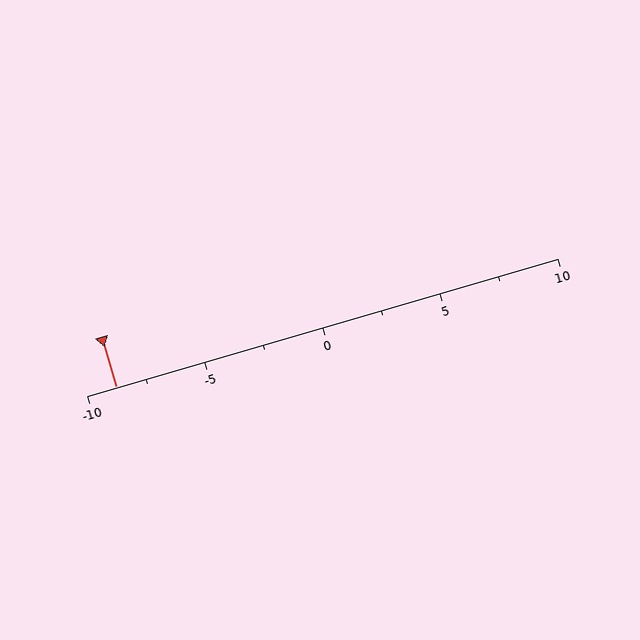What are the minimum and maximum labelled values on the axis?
The axis runs from -10 to 10.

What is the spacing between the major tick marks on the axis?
The major ticks are spaced 5 apart.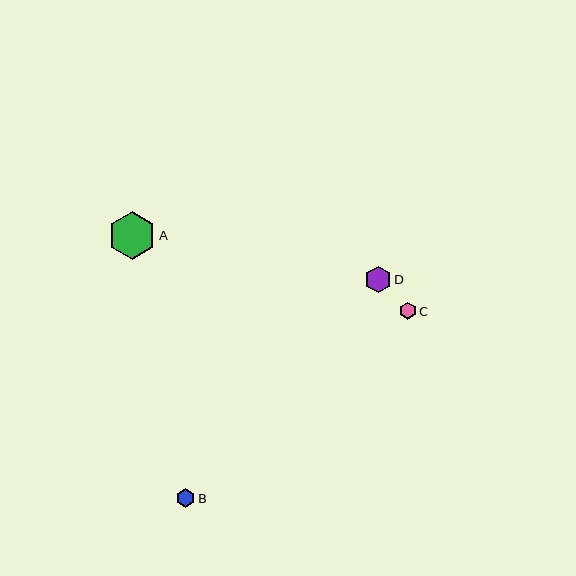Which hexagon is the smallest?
Hexagon C is the smallest with a size of approximately 17 pixels.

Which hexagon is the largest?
Hexagon A is the largest with a size of approximately 48 pixels.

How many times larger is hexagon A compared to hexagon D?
Hexagon A is approximately 1.8 times the size of hexagon D.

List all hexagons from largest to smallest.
From largest to smallest: A, D, B, C.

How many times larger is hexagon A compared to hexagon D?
Hexagon A is approximately 1.8 times the size of hexagon D.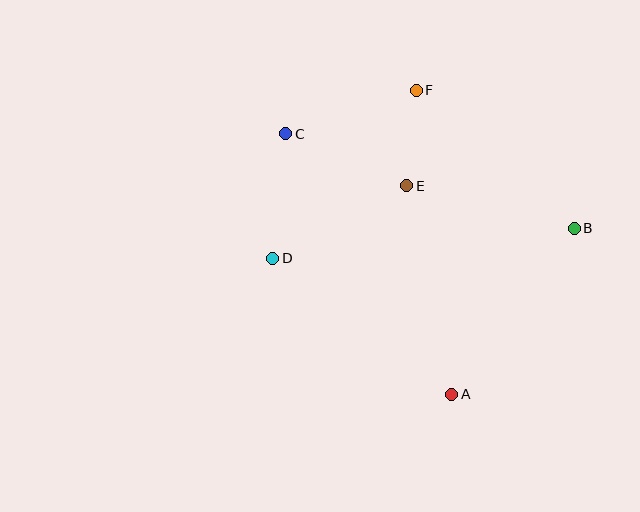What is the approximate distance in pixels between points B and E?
The distance between B and E is approximately 173 pixels.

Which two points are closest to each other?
Points E and F are closest to each other.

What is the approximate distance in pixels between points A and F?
The distance between A and F is approximately 306 pixels.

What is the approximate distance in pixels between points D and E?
The distance between D and E is approximately 152 pixels.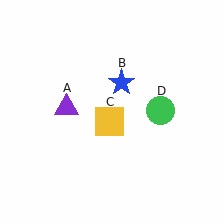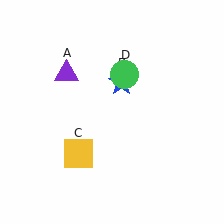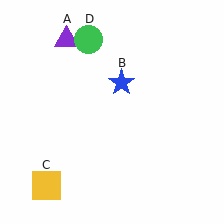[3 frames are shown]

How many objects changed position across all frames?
3 objects changed position: purple triangle (object A), yellow square (object C), green circle (object D).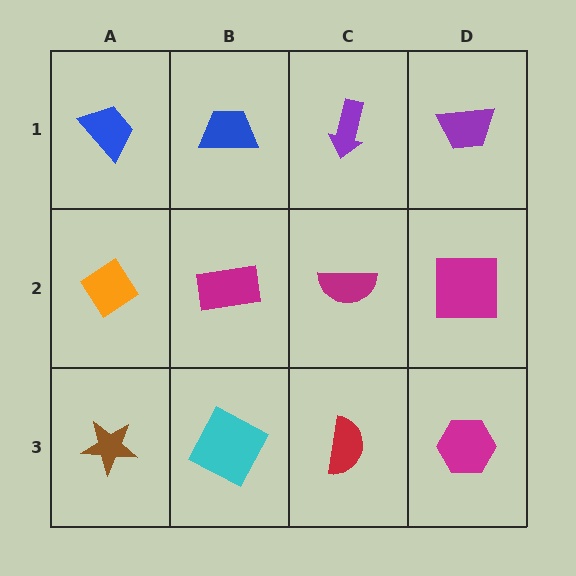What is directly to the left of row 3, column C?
A cyan square.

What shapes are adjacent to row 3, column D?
A magenta square (row 2, column D), a red semicircle (row 3, column C).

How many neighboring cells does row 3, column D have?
2.